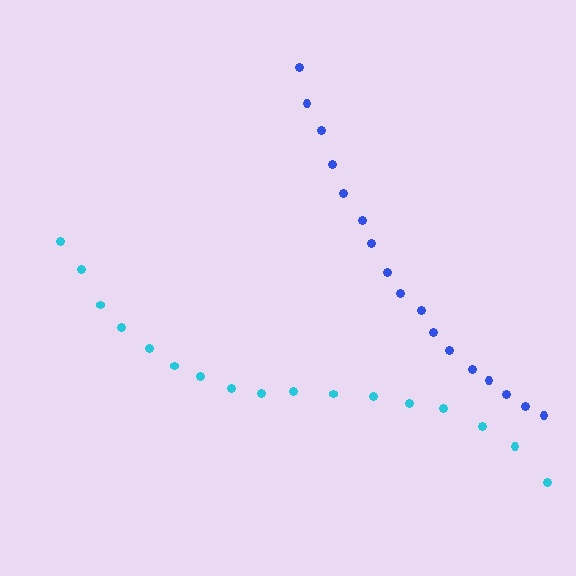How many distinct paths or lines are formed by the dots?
There are 2 distinct paths.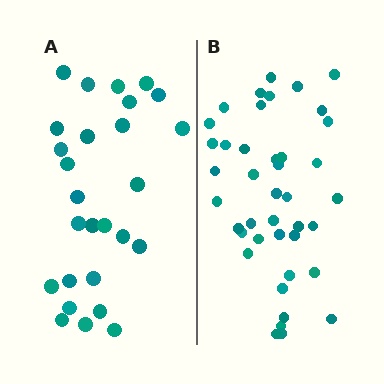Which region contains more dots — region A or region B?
Region B (the right region) has more dots.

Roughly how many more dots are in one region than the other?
Region B has approximately 15 more dots than region A.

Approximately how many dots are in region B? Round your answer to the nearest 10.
About 40 dots. (The exact count is 41, which rounds to 40.)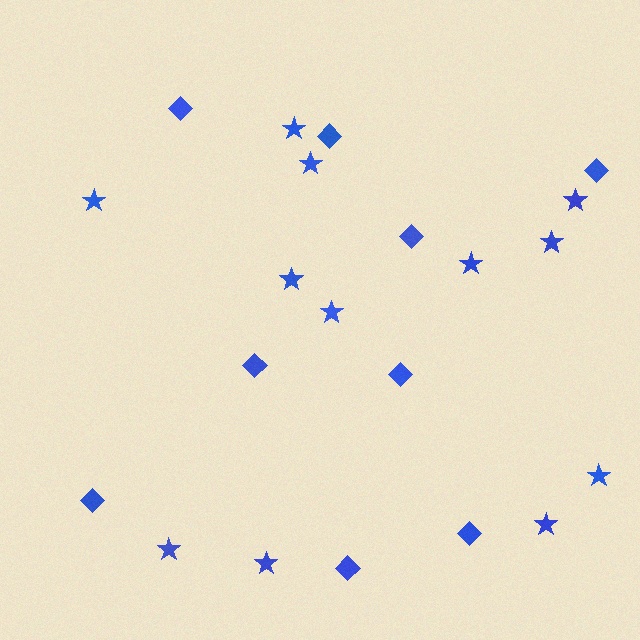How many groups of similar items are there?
There are 2 groups: one group of diamonds (9) and one group of stars (12).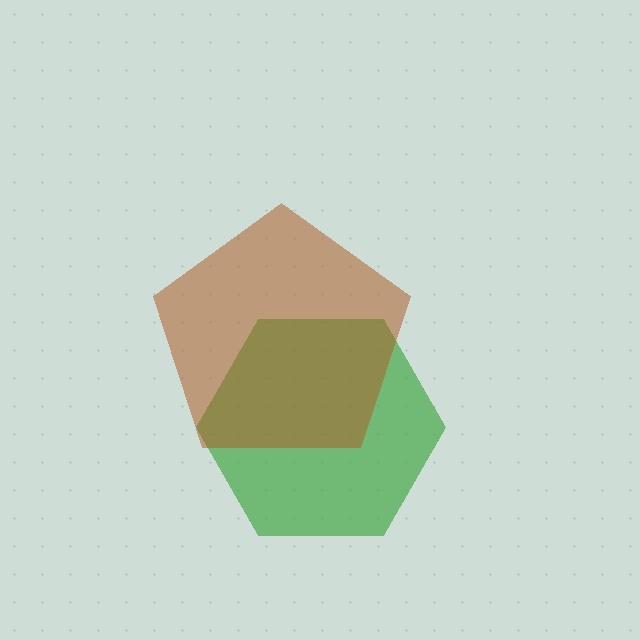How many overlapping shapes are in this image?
There are 2 overlapping shapes in the image.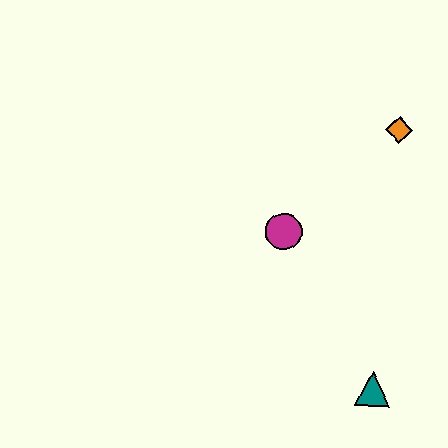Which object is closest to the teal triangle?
The magenta circle is closest to the teal triangle.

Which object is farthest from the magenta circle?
The teal triangle is farthest from the magenta circle.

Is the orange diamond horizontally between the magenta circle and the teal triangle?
No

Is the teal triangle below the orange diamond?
Yes